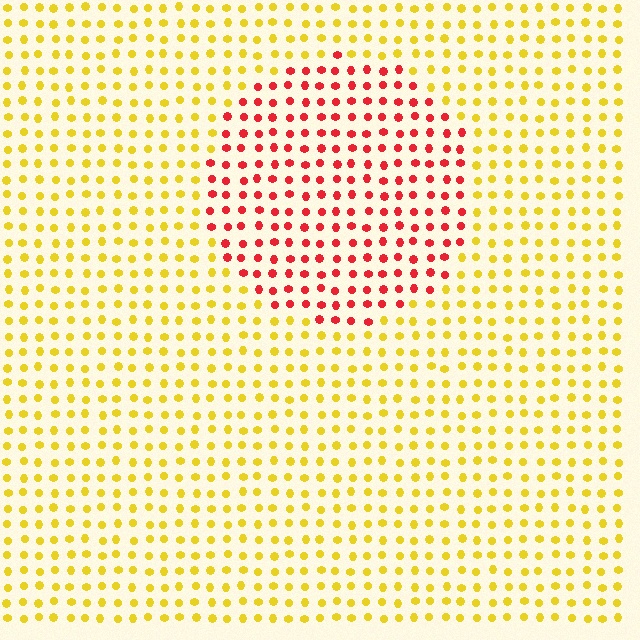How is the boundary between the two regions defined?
The boundary is defined purely by a slight shift in hue (about 59 degrees). Spacing, size, and orientation are identical on both sides.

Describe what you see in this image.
The image is filled with small yellow elements in a uniform arrangement. A circle-shaped region is visible where the elements are tinted to a slightly different hue, forming a subtle color boundary.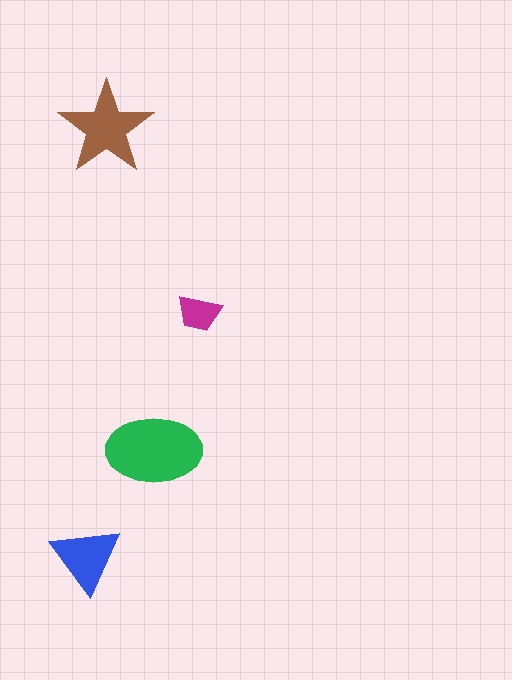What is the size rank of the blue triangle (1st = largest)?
3rd.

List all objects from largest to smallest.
The green ellipse, the brown star, the blue triangle, the magenta trapezoid.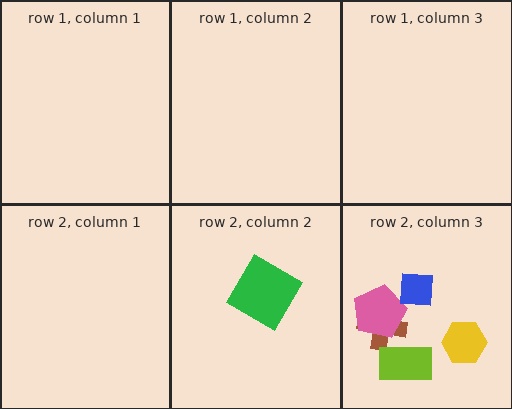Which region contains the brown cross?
The row 2, column 3 region.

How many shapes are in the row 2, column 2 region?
1.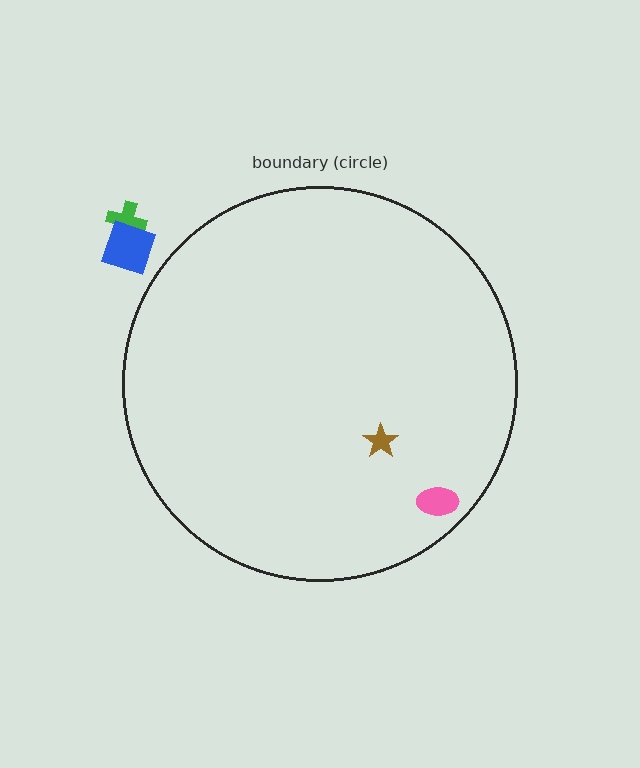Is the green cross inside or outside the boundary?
Outside.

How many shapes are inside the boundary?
2 inside, 2 outside.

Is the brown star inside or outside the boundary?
Inside.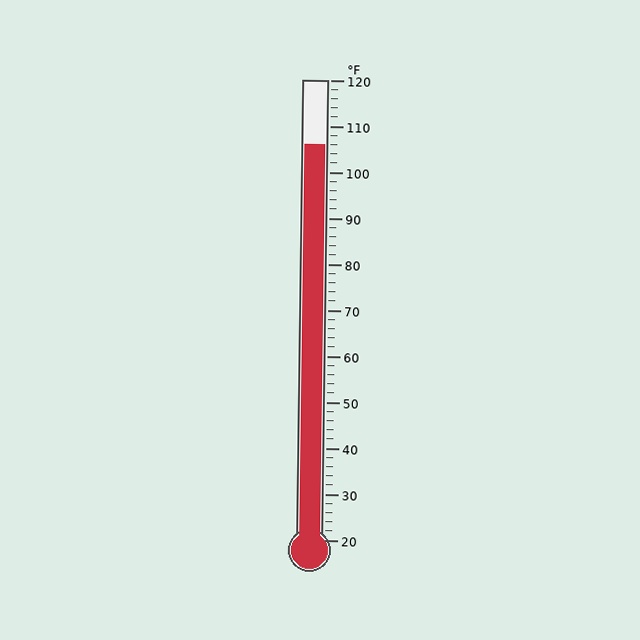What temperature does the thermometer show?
The thermometer shows approximately 106°F.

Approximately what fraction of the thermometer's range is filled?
The thermometer is filled to approximately 85% of its range.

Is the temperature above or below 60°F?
The temperature is above 60°F.